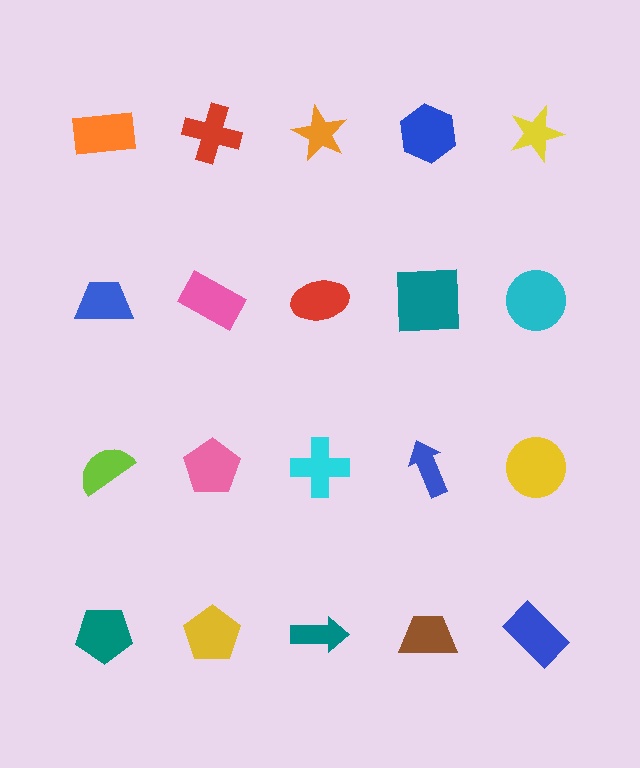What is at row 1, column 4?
A blue hexagon.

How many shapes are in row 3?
5 shapes.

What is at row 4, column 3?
A teal arrow.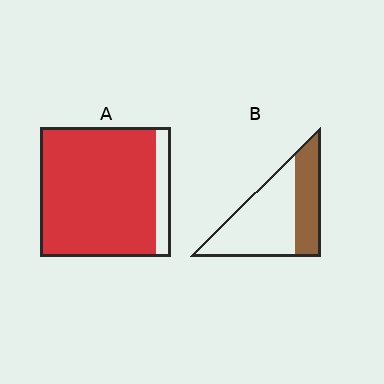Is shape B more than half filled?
No.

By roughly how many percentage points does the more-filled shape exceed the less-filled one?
By roughly 55 percentage points (A over B).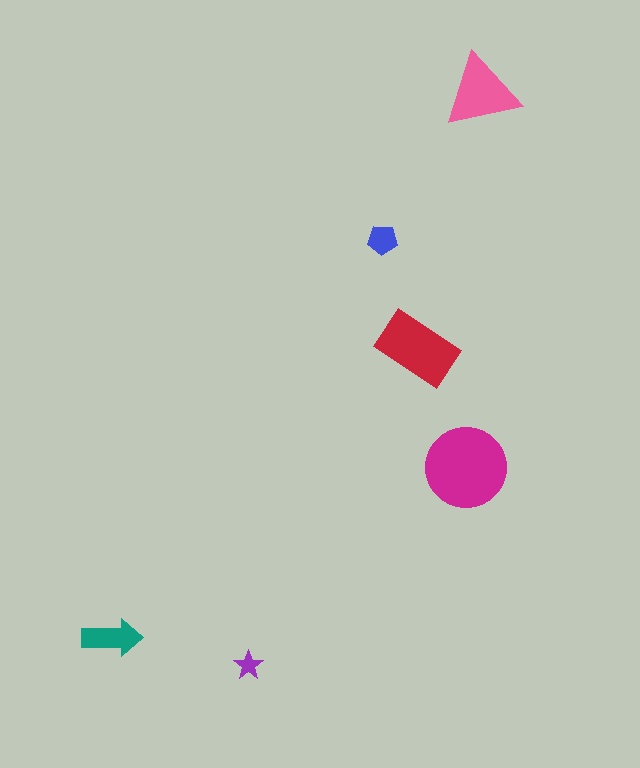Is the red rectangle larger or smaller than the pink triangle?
Larger.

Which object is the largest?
The magenta circle.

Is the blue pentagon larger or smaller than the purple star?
Larger.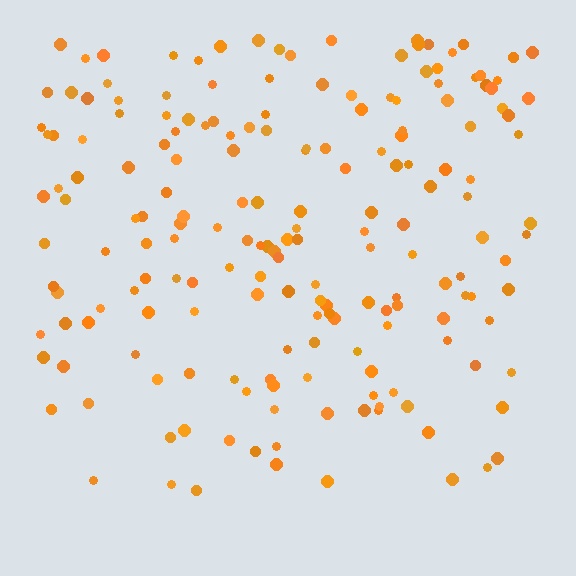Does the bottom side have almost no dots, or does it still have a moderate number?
Still a moderate number, just noticeably fewer than the top.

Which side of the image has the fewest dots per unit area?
The bottom.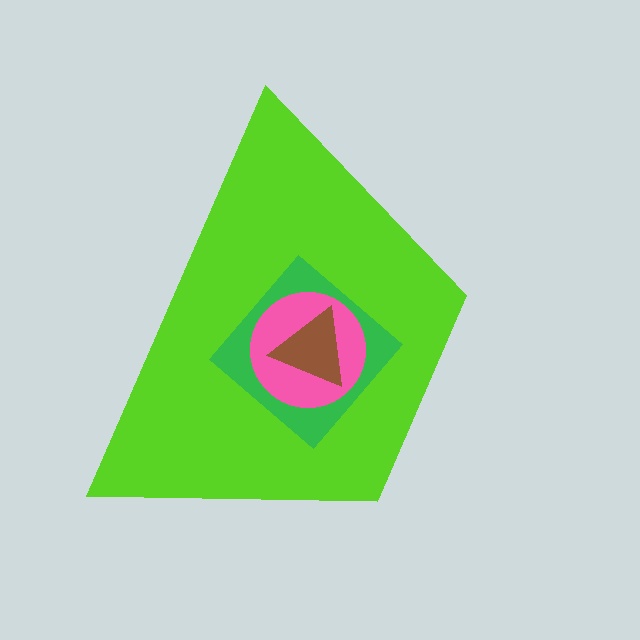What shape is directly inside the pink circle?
The brown triangle.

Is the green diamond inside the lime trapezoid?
Yes.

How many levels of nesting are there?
4.